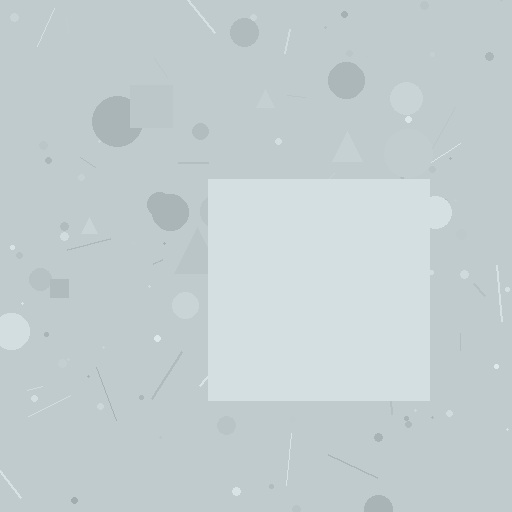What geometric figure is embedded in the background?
A square is embedded in the background.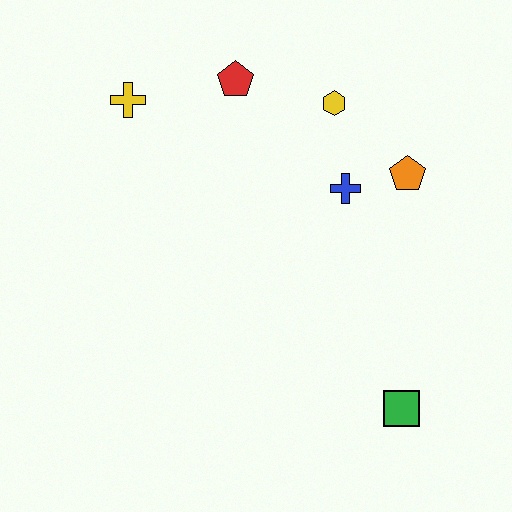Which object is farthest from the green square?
The yellow cross is farthest from the green square.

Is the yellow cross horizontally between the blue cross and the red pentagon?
No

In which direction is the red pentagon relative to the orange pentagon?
The red pentagon is to the left of the orange pentagon.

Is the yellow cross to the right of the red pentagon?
No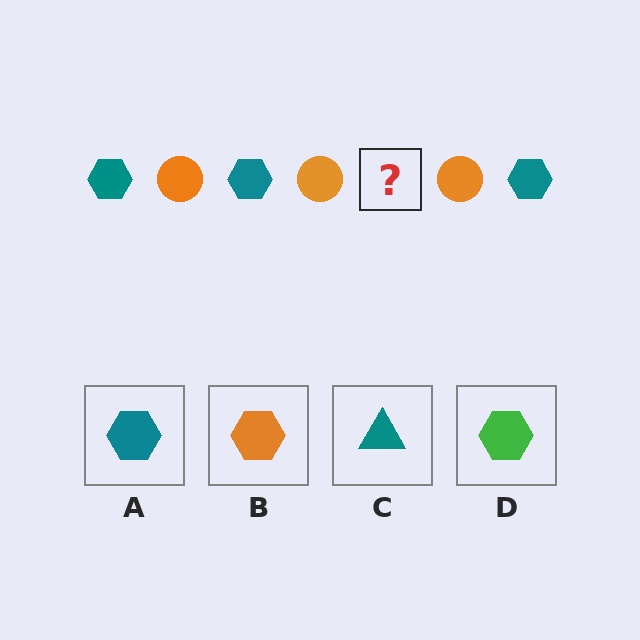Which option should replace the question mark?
Option A.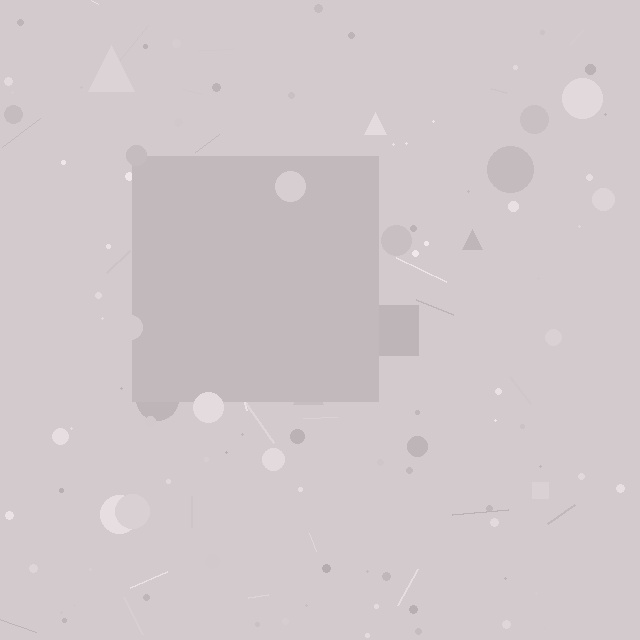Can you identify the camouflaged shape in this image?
The camouflaged shape is a square.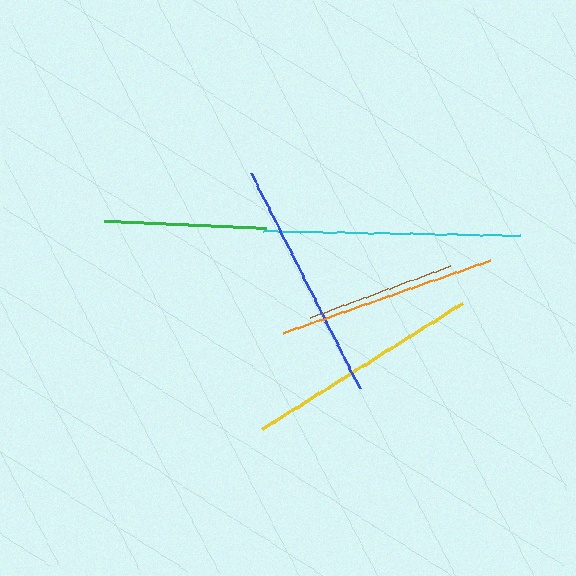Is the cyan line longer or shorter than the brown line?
The cyan line is longer than the brown line.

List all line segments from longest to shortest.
From longest to shortest: cyan, blue, yellow, orange, green, brown.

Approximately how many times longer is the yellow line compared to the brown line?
The yellow line is approximately 1.6 times the length of the brown line.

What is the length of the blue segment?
The blue segment is approximately 241 pixels long.